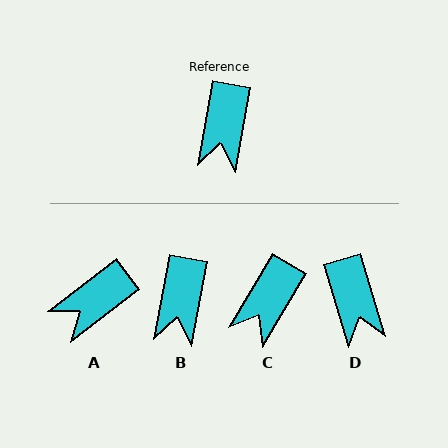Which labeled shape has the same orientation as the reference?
B.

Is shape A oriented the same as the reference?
No, it is off by about 42 degrees.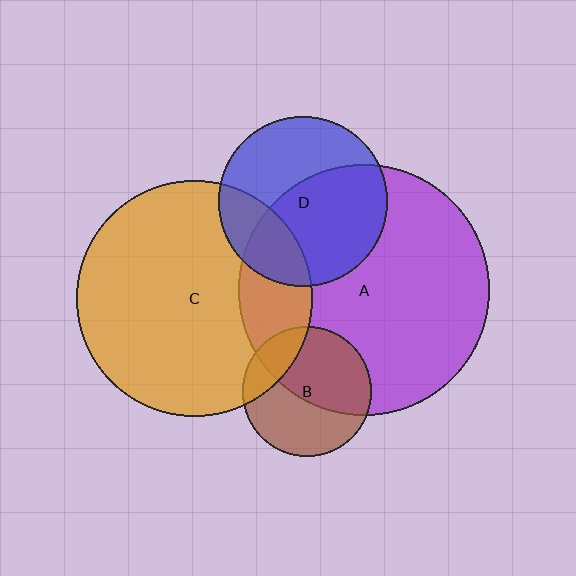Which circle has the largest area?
Circle A (purple).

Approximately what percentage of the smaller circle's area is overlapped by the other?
Approximately 25%.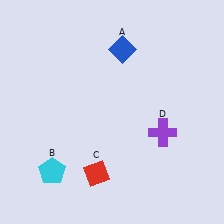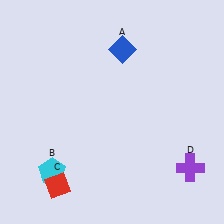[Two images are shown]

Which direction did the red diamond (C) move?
The red diamond (C) moved left.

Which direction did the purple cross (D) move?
The purple cross (D) moved down.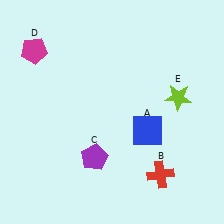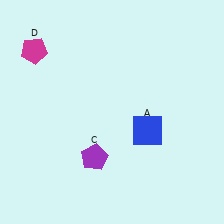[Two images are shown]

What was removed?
The red cross (B), the lime star (E) were removed in Image 2.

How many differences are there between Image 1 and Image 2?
There are 2 differences between the two images.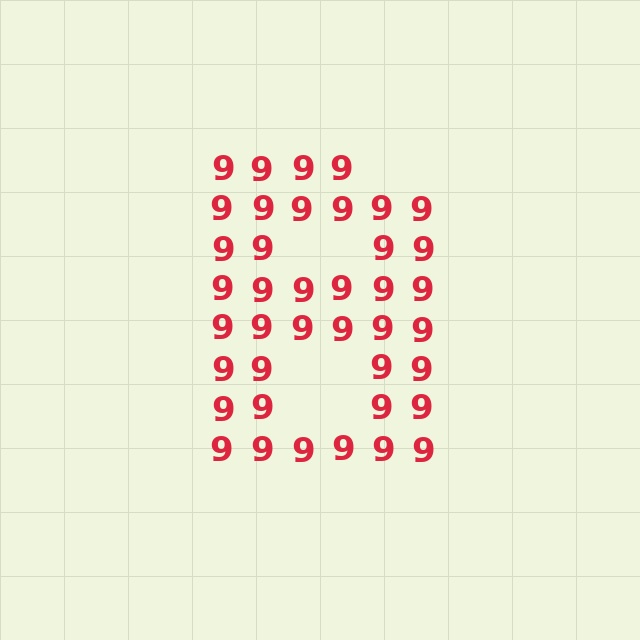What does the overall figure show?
The overall figure shows the letter B.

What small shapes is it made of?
It is made of small digit 9's.